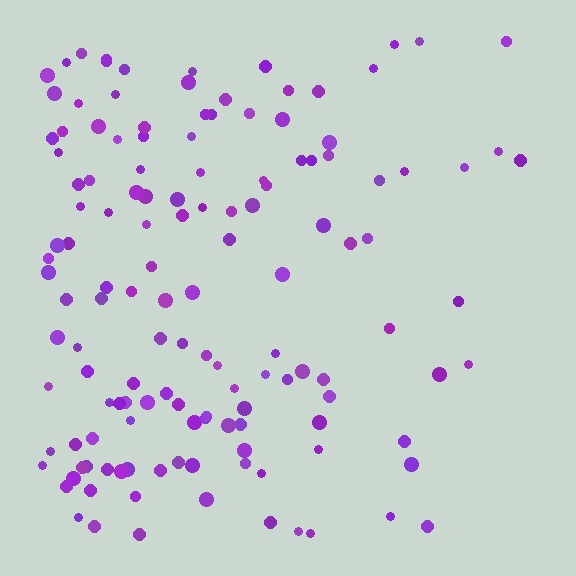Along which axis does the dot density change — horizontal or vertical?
Horizontal.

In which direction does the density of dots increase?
From right to left, with the left side densest.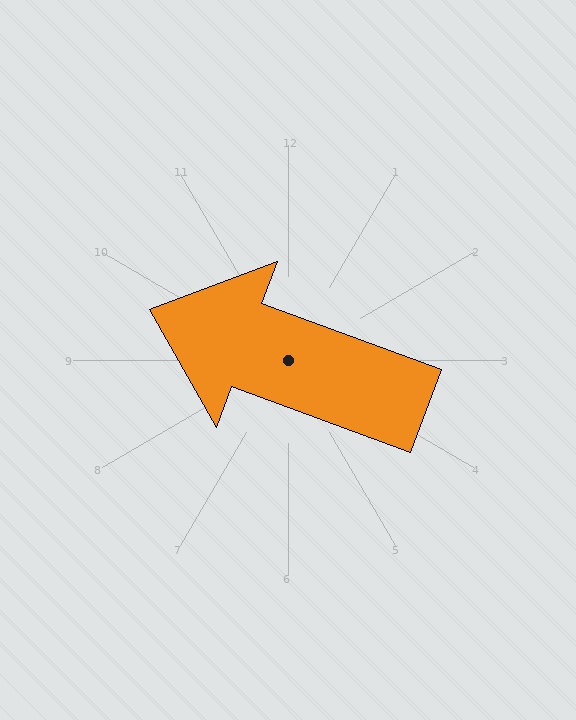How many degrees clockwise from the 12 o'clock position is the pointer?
Approximately 290 degrees.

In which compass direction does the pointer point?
West.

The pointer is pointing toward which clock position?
Roughly 10 o'clock.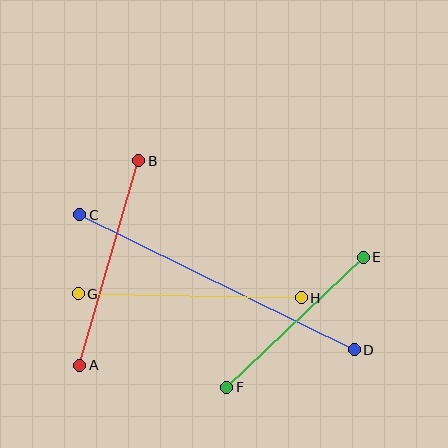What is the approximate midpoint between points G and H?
The midpoint is at approximately (190, 296) pixels.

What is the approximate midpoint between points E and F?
The midpoint is at approximately (295, 322) pixels.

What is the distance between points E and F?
The distance is approximately 189 pixels.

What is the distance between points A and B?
The distance is approximately 212 pixels.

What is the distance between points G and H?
The distance is approximately 223 pixels.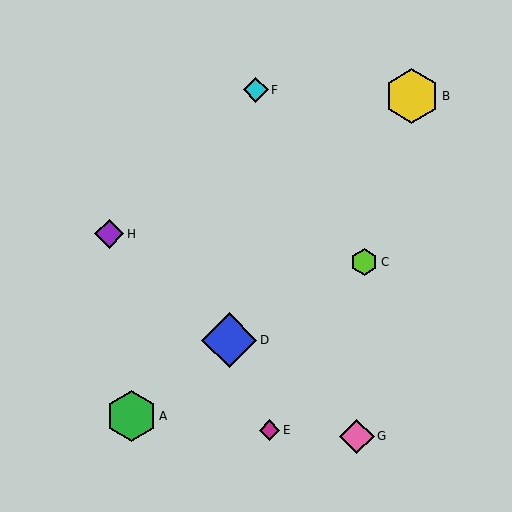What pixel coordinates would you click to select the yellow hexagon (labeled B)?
Click at (412, 96) to select the yellow hexagon B.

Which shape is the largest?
The blue diamond (labeled D) is the largest.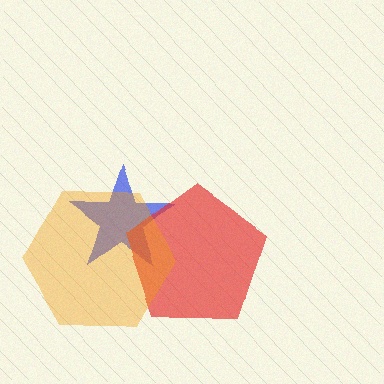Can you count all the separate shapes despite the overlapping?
Yes, there are 3 separate shapes.